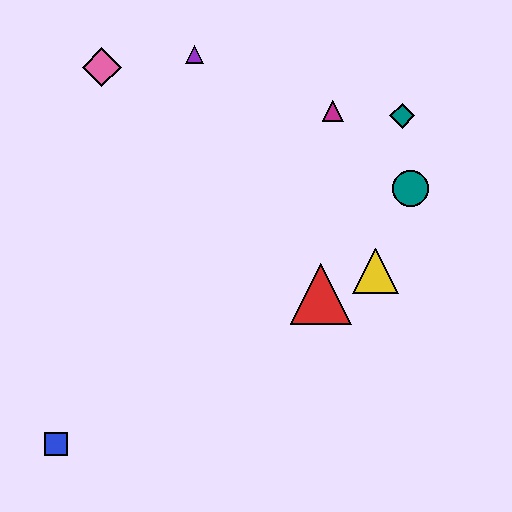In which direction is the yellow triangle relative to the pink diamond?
The yellow triangle is to the right of the pink diamond.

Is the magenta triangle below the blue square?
No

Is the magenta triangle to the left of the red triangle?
No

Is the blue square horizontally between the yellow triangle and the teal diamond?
No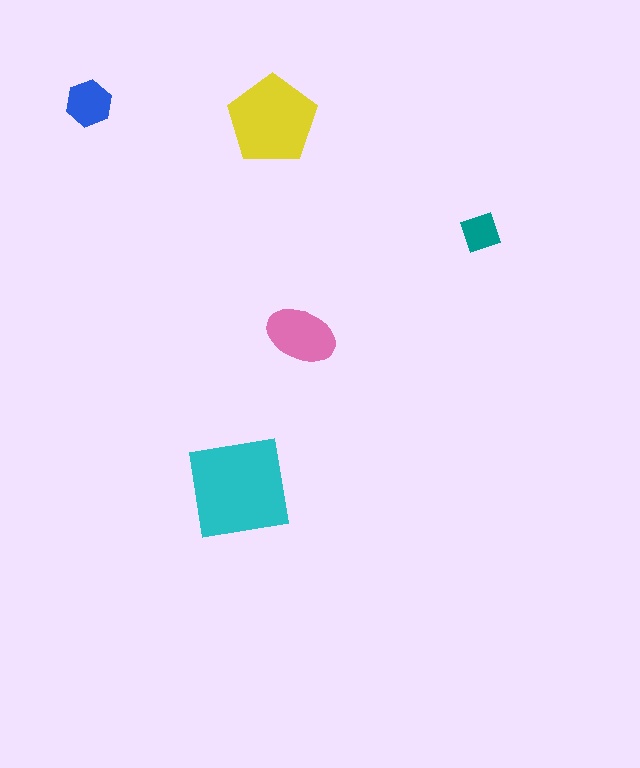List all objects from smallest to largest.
The teal diamond, the blue hexagon, the pink ellipse, the yellow pentagon, the cyan square.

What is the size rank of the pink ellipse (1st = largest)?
3rd.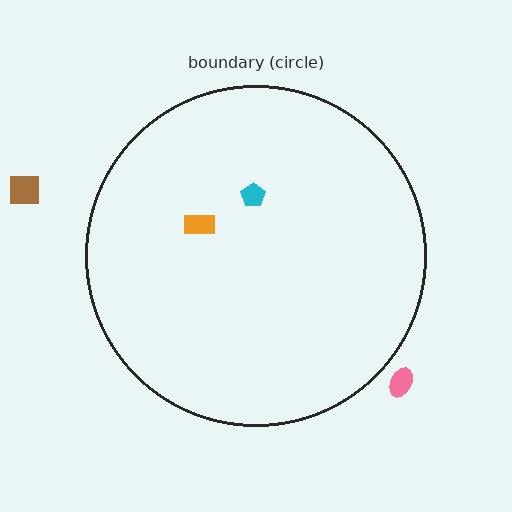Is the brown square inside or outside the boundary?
Outside.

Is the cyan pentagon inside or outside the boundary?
Inside.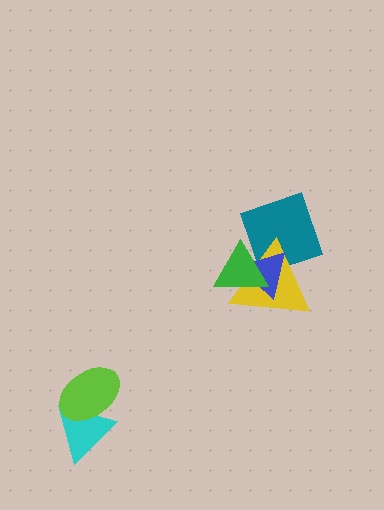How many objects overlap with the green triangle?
3 objects overlap with the green triangle.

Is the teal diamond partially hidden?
Yes, it is partially covered by another shape.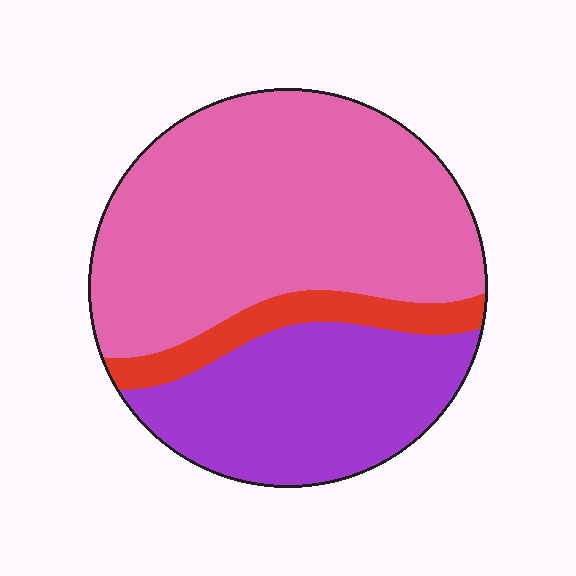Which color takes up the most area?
Pink, at roughly 60%.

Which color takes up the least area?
Red, at roughly 10%.